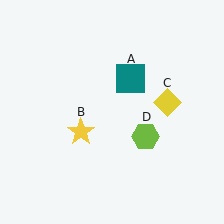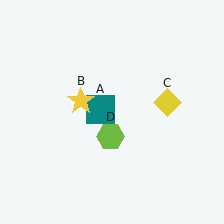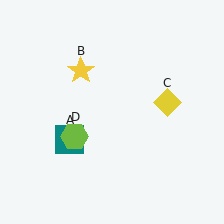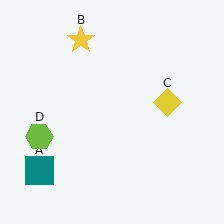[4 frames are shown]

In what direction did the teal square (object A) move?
The teal square (object A) moved down and to the left.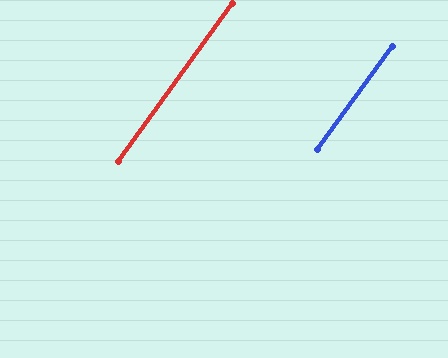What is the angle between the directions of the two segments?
Approximately 1 degree.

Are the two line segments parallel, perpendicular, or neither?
Parallel — their directions differ by only 0.6°.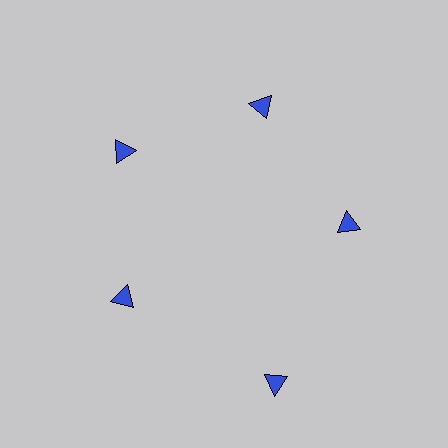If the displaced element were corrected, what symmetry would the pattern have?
It would have 5-fold rotational symmetry — the pattern would map onto itself every 72 degrees.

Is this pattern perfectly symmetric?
No. The 5 blue triangles are arranged in a ring, but one element near the 5 o'clock position is pushed outward from the center, breaking the 5-fold rotational symmetry.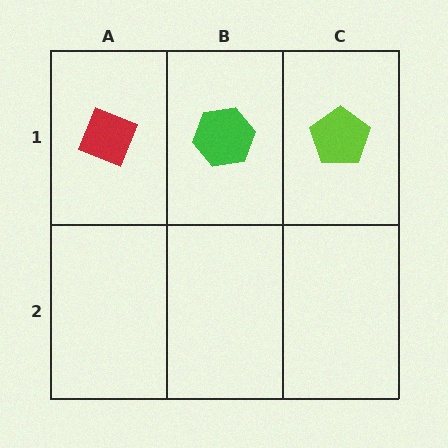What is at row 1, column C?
A lime pentagon.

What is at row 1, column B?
A green hexagon.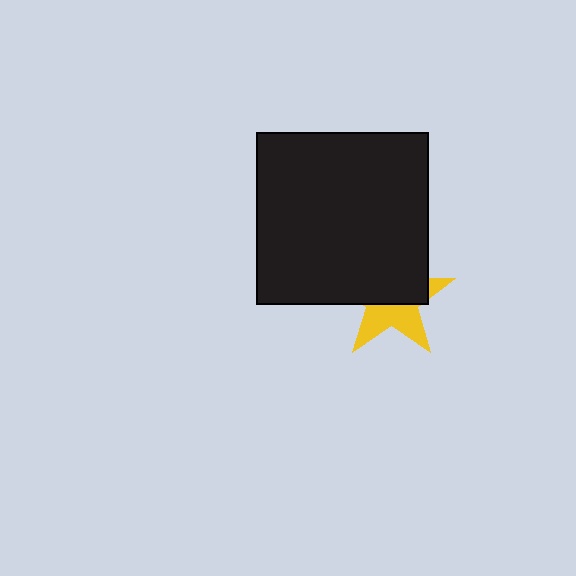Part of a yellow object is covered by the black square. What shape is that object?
It is a star.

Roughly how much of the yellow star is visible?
A small part of it is visible (roughly 43%).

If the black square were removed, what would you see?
You would see the complete yellow star.